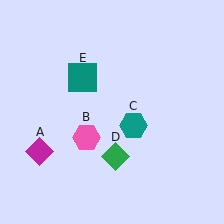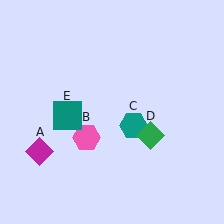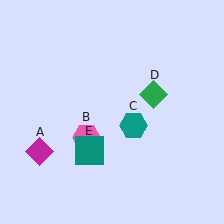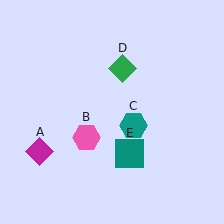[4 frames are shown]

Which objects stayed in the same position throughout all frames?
Magenta diamond (object A) and pink hexagon (object B) and teal hexagon (object C) remained stationary.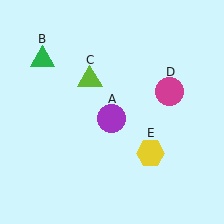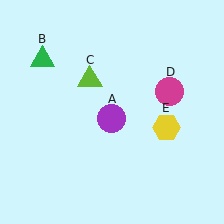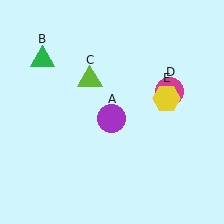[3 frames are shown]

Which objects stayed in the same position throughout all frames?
Purple circle (object A) and green triangle (object B) and lime triangle (object C) and magenta circle (object D) remained stationary.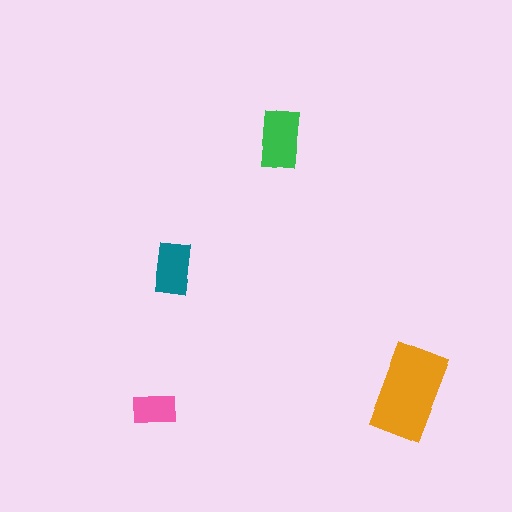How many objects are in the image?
There are 4 objects in the image.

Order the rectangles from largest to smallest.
the orange one, the green one, the teal one, the pink one.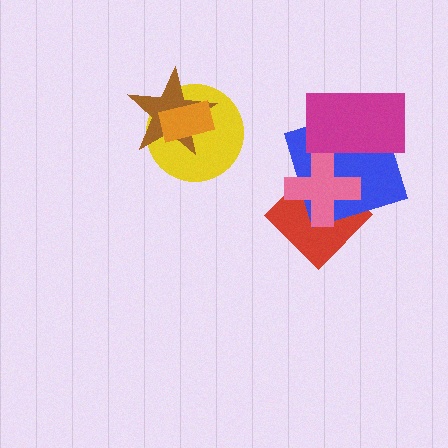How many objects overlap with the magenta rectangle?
2 objects overlap with the magenta rectangle.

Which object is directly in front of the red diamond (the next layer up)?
The blue square is directly in front of the red diamond.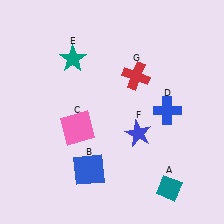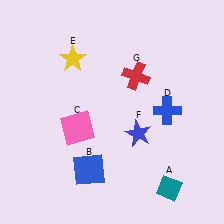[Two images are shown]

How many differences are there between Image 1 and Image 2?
There is 1 difference between the two images.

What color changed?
The star (E) changed from teal in Image 1 to yellow in Image 2.